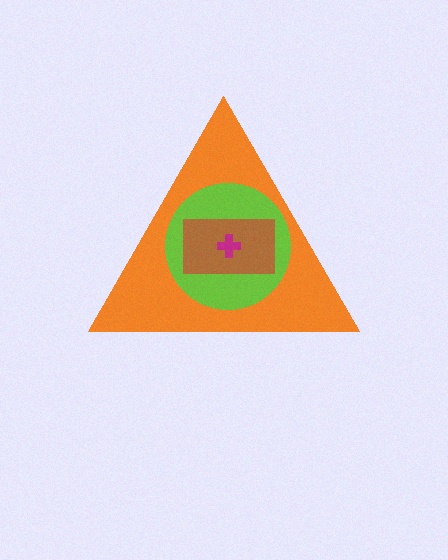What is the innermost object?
The magenta cross.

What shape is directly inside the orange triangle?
The lime circle.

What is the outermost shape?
The orange triangle.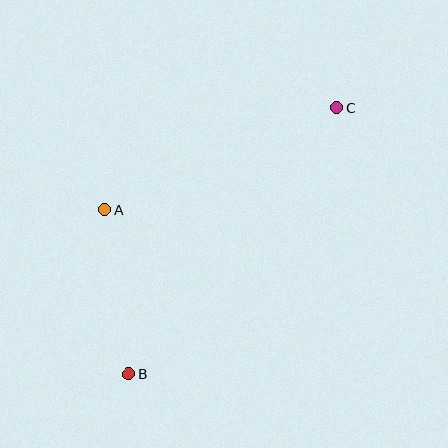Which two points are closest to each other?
Points A and B are closest to each other.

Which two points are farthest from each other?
Points B and C are farthest from each other.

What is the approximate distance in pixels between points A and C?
The distance between A and C is approximately 253 pixels.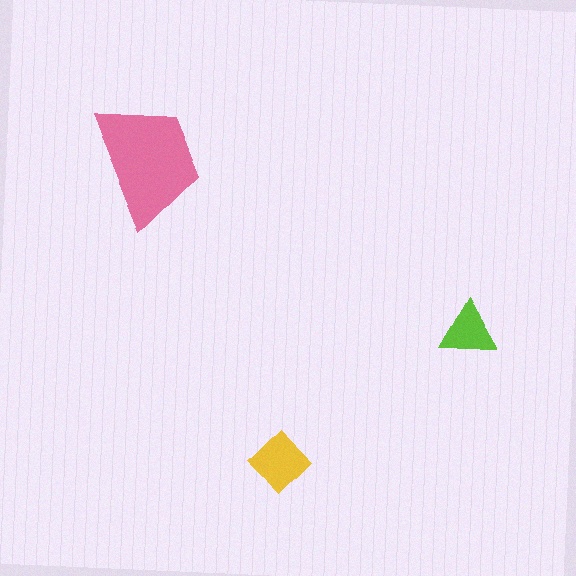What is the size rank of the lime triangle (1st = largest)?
3rd.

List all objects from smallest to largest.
The lime triangle, the yellow diamond, the pink trapezoid.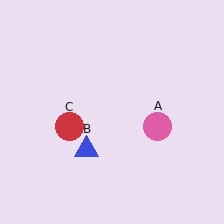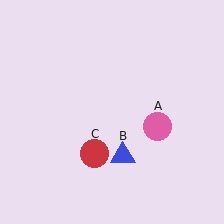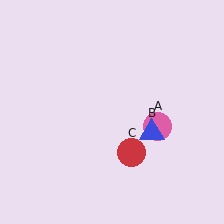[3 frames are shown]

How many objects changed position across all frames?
2 objects changed position: blue triangle (object B), red circle (object C).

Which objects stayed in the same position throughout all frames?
Pink circle (object A) remained stationary.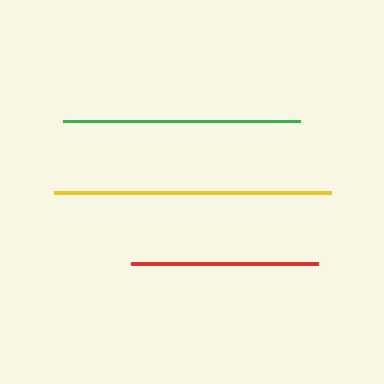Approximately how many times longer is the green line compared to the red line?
The green line is approximately 1.3 times the length of the red line.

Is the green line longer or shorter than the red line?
The green line is longer than the red line.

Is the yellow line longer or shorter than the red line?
The yellow line is longer than the red line.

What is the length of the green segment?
The green segment is approximately 237 pixels long.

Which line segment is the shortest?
The red line is the shortest at approximately 187 pixels.